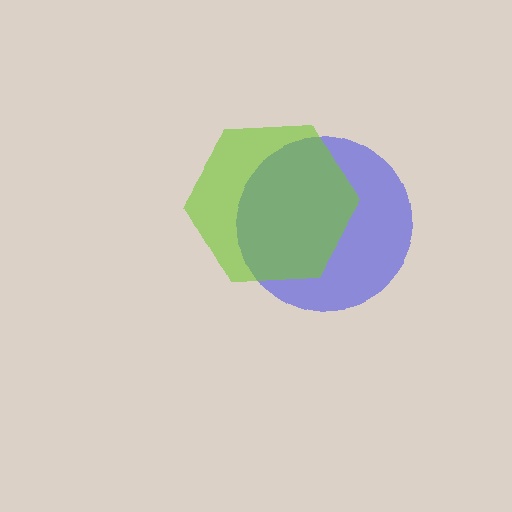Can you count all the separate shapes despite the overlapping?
Yes, there are 2 separate shapes.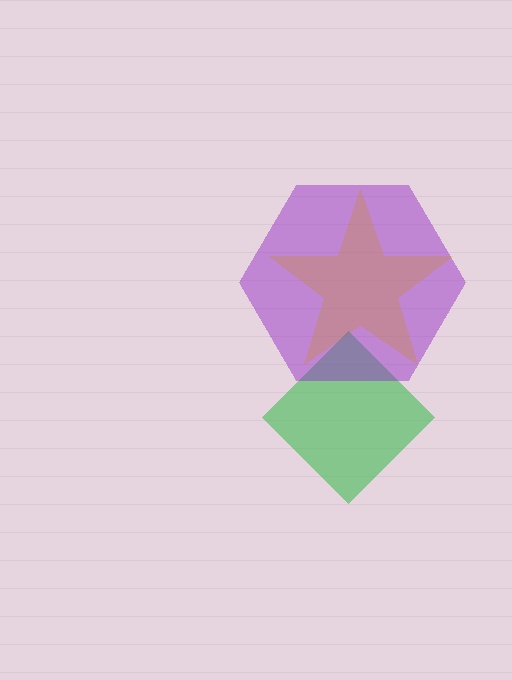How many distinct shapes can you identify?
There are 3 distinct shapes: a yellow star, a green diamond, a purple hexagon.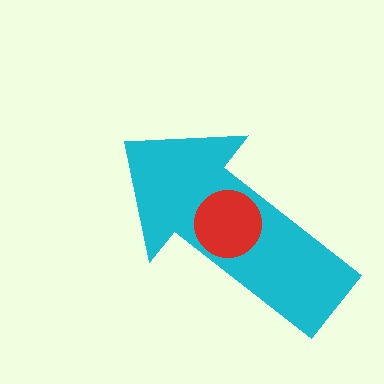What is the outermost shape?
The cyan arrow.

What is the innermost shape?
The red circle.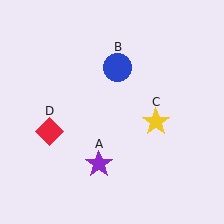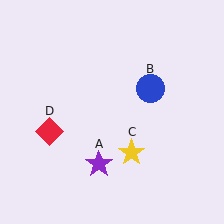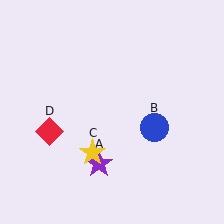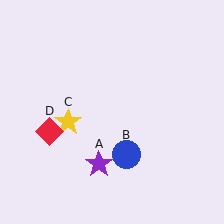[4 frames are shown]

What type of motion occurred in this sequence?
The blue circle (object B), yellow star (object C) rotated clockwise around the center of the scene.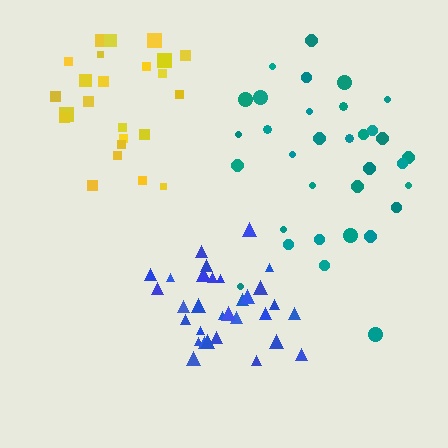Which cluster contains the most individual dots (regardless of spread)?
Teal (33).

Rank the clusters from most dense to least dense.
blue, yellow, teal.